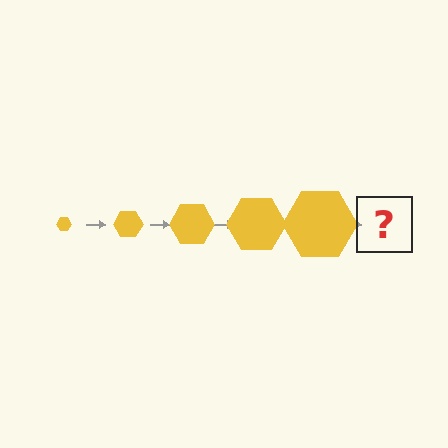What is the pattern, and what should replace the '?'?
The pattern is that the hexagon gets progressively larger each step. The '?' should be a yellow hexagon, larger than the previous one.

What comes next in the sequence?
The next element should be a yellow hexagon, larger than the previous one.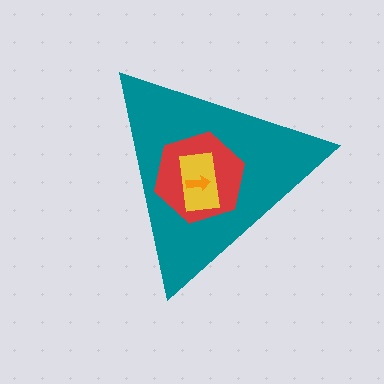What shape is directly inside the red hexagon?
The yellow rectangle.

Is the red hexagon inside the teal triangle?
Yes.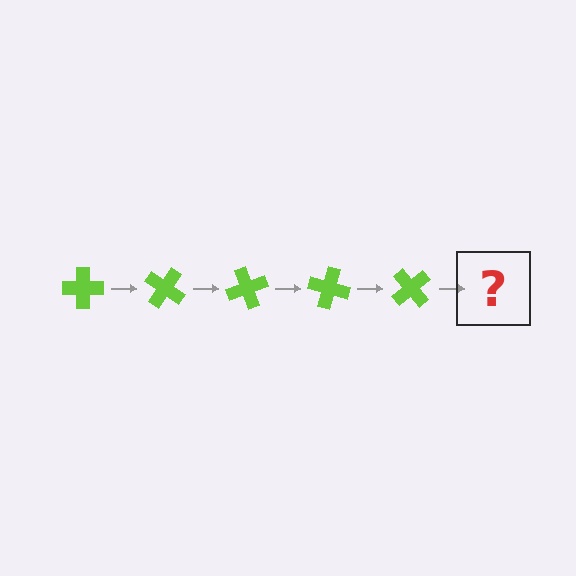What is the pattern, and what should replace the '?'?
The pattern is that the cross rotates 35 degrees each step. The '?' should be a lime cross rotated 175 degrees.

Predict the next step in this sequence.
The next step is a lime cross rotated 175 degrees.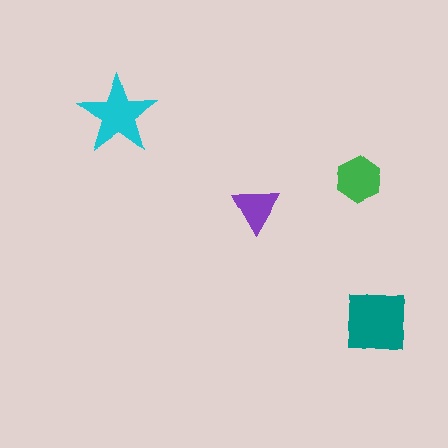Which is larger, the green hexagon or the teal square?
The teal square.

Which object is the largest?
The teal square.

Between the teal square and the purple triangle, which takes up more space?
The teal square.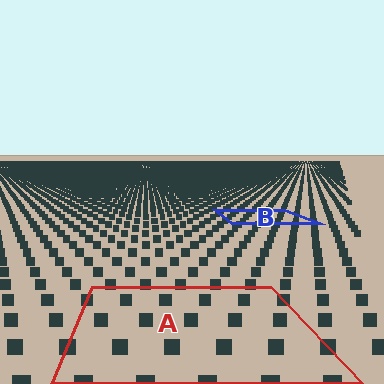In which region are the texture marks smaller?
The texture marks are smaller in region B, because it is farther away.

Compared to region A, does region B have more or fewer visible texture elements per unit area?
Region B has more texture elements per unit area — they are packed more densely because it is farther away.